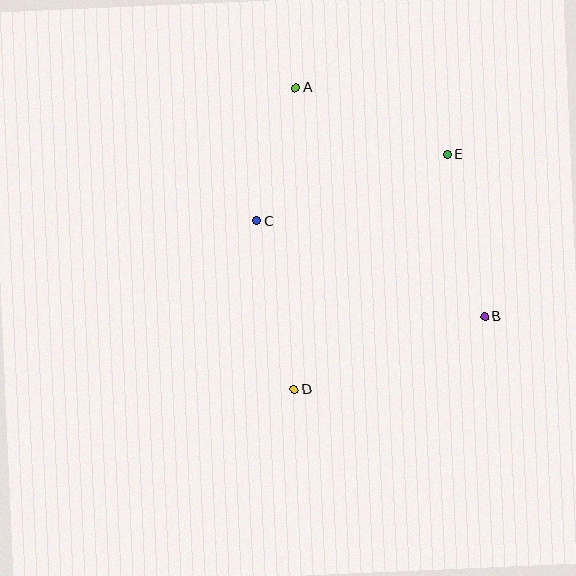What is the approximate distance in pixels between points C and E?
The distance between C and E is approximately 202 pixels.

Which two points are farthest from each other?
Points A and D are farthest from each other.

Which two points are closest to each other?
Points A and C are closest to each other.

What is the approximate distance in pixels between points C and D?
The distance between C and D is approximately 173 pixels.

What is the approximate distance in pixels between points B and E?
The distance between B and E is approximately 166 pixels.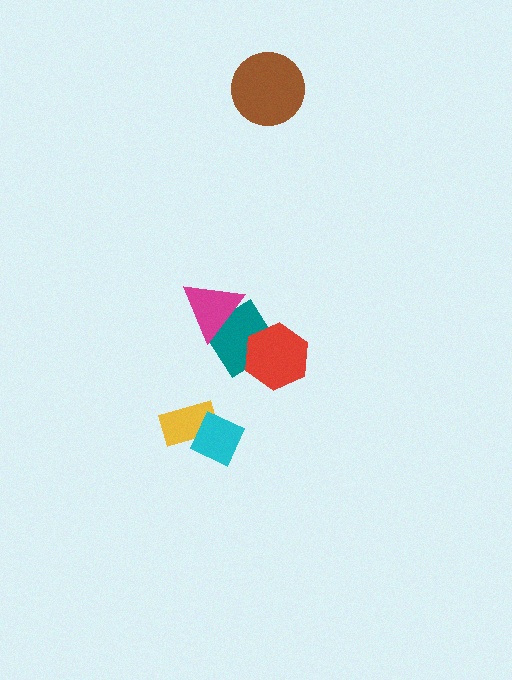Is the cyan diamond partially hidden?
No, no other shape covers it.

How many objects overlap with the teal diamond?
2 objects overlap with the teal diamond.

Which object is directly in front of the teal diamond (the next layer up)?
The magenta triangle is directly in front of the teal diamond.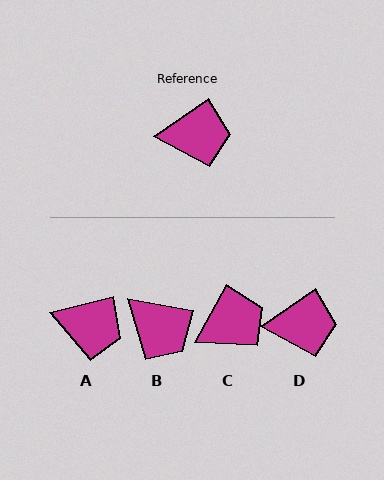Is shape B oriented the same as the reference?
No, it is off by about 45 degrees.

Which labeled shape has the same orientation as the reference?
D.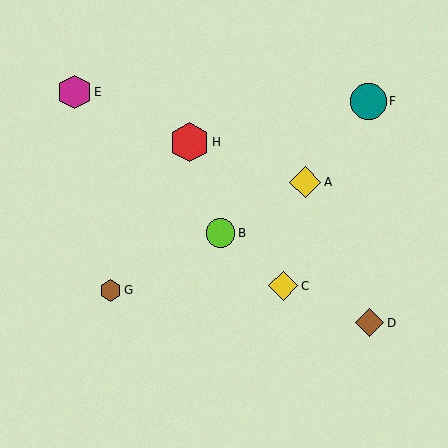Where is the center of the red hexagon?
The center of the red hexagon is at (189, 142).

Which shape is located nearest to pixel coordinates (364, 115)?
The teal circle (labeled F) at (368, 101) is nearest to that location.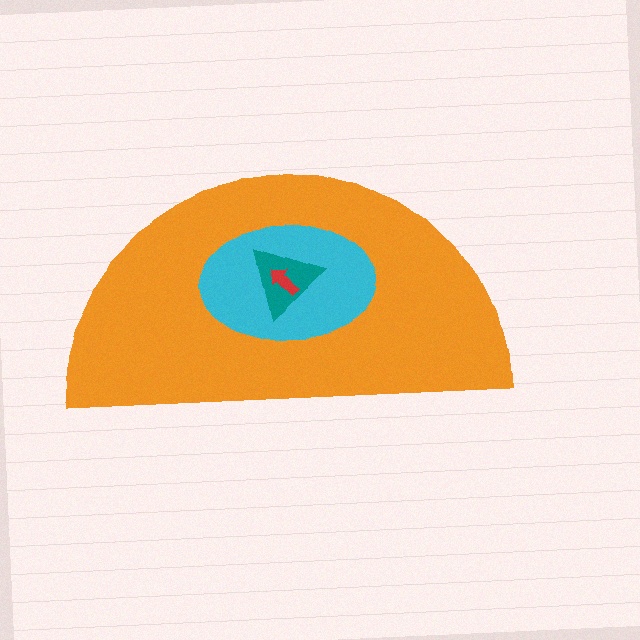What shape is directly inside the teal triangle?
The red arrow.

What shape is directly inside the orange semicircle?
The cyan ellipse.